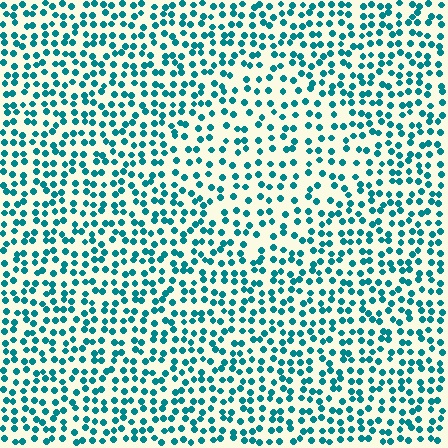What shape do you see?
I see a diamond.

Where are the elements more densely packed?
The elements are more densely packed outside the diamond boundary.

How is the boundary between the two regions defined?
The boundary is defined by a change in element density (approximately 1.5x ratio). All elements are the same color, size, and shape.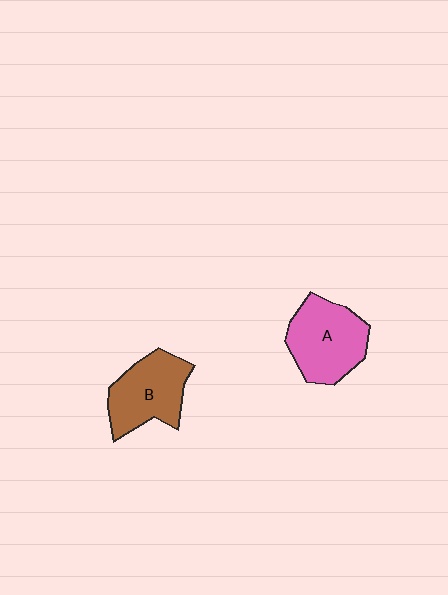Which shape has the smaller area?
Shape B (brown).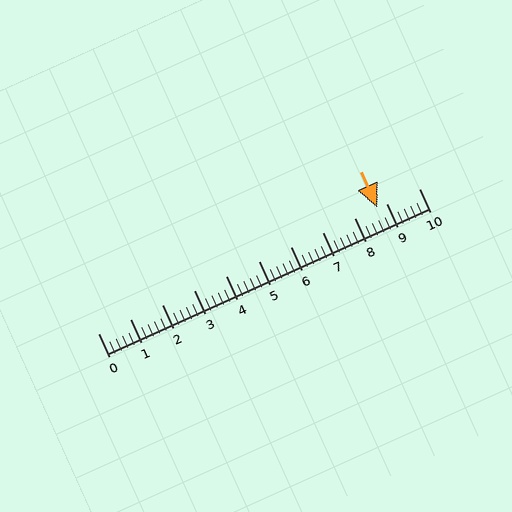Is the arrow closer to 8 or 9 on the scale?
The arrow is closer to 9.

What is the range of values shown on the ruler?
The ruler shows values from 0 to 10.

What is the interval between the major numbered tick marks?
The major tick marks are spaced 1 units apart.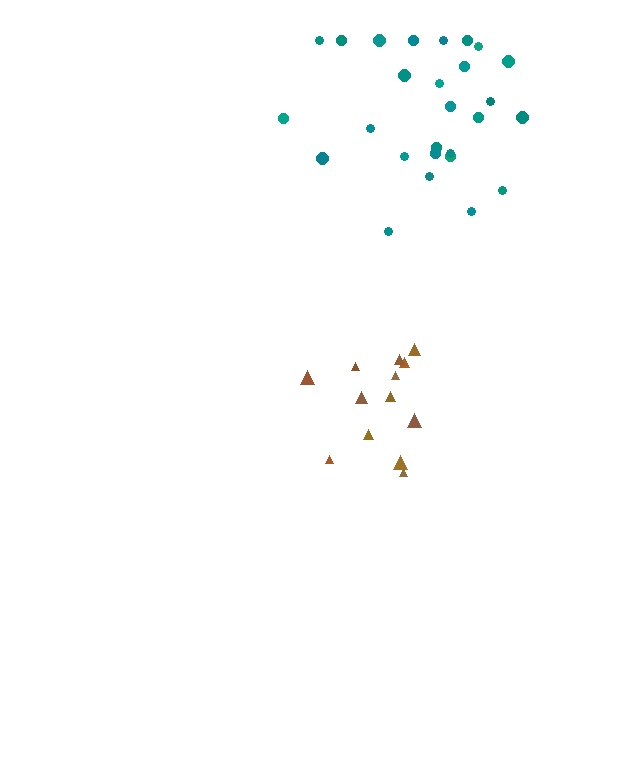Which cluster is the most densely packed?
Teal.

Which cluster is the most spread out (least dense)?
Brown.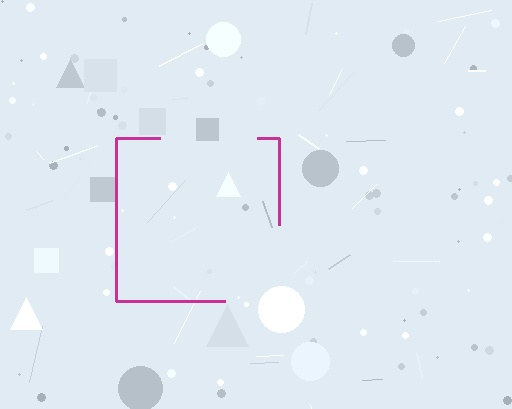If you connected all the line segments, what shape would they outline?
They would outline a square.